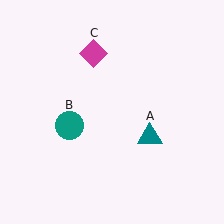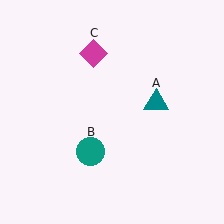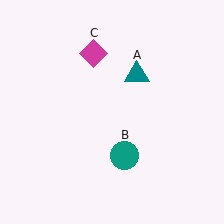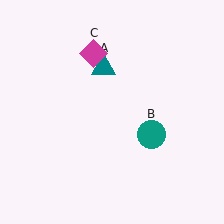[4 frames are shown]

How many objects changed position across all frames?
2 objects changed position: teal triangle (object A), teal circle (object B).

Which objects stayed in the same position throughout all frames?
Magenta diamond (object C) remained stationary.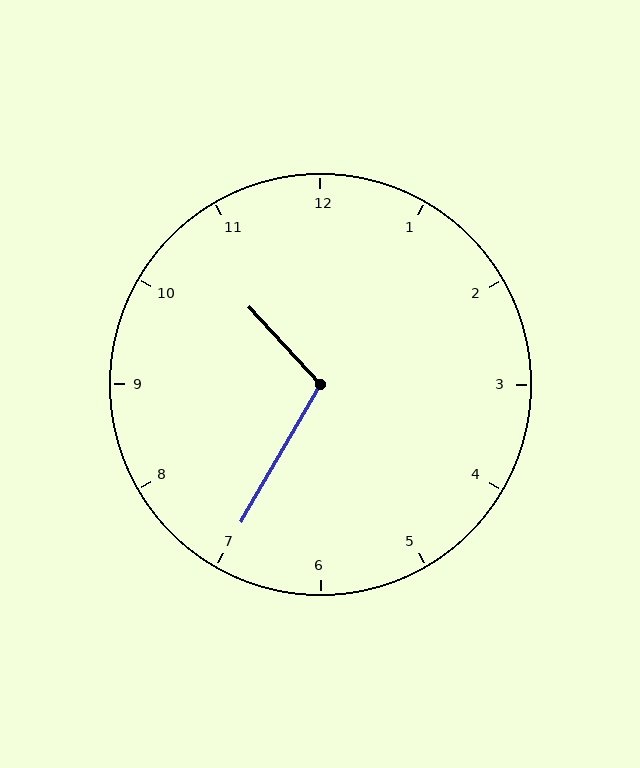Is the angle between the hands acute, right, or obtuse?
It is obtuse.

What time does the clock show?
10:35.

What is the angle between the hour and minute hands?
Approximately 108 degrees.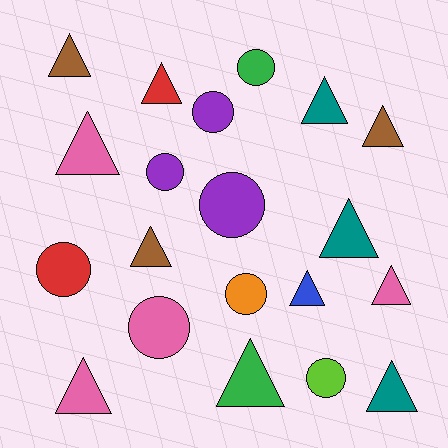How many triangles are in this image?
There are 12 triangles.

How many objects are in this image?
There are 20 objects.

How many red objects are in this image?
There are 2 red objects.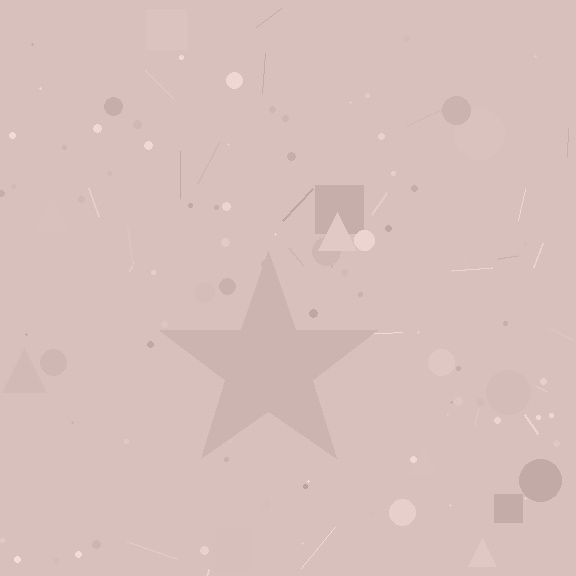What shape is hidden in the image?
A star is hidden in the image.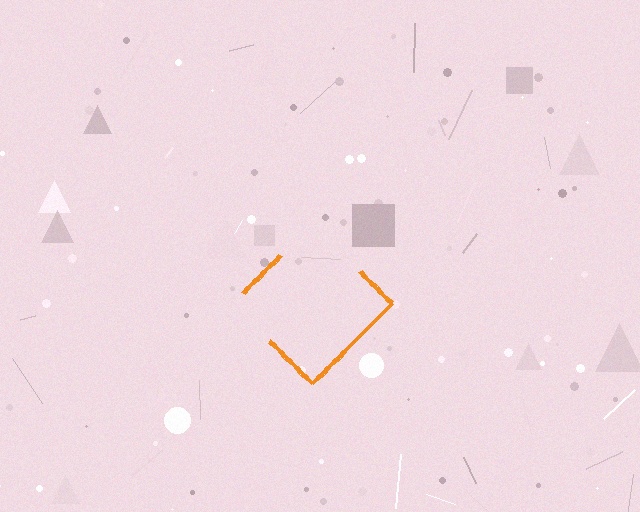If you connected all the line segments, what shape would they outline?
They would outline a diamond.